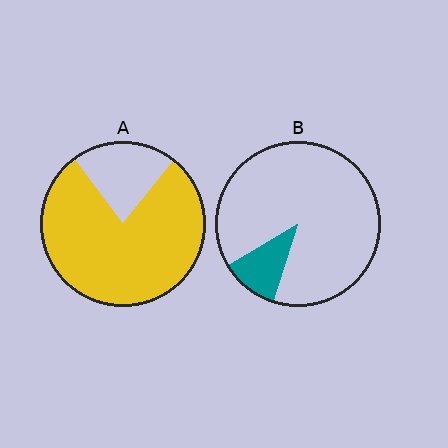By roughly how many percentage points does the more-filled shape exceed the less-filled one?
By roughly 70 percentage points (A over B).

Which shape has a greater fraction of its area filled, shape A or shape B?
Shape A.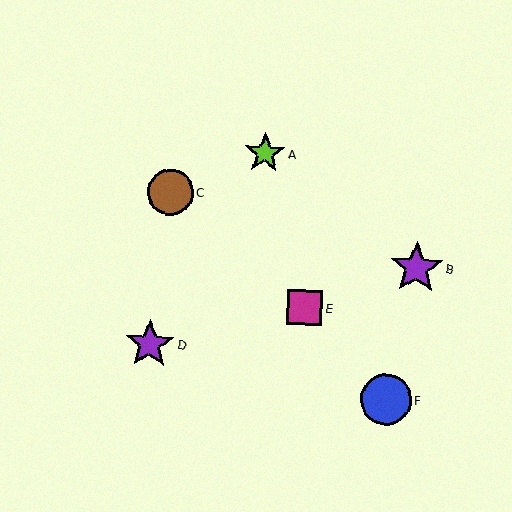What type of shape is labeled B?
Shape B is a purple star.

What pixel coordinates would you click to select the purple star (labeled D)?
Click at (149, 344) to select the purple star D.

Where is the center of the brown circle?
The center of the brown circle is at (170, 192).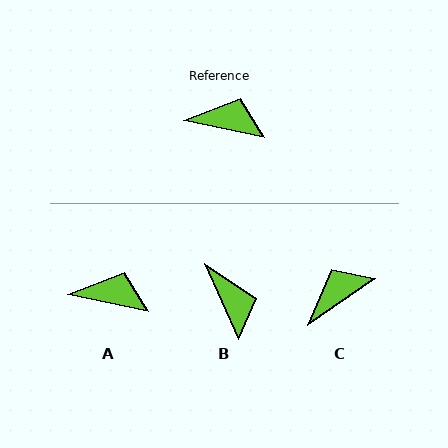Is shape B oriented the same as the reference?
No, it is off by about 54 degrees.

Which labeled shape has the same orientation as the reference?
A.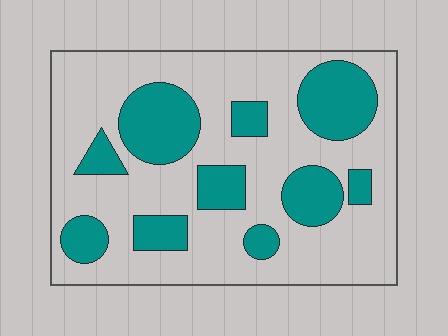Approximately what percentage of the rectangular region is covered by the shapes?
Approximately 30%.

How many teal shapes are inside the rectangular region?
10.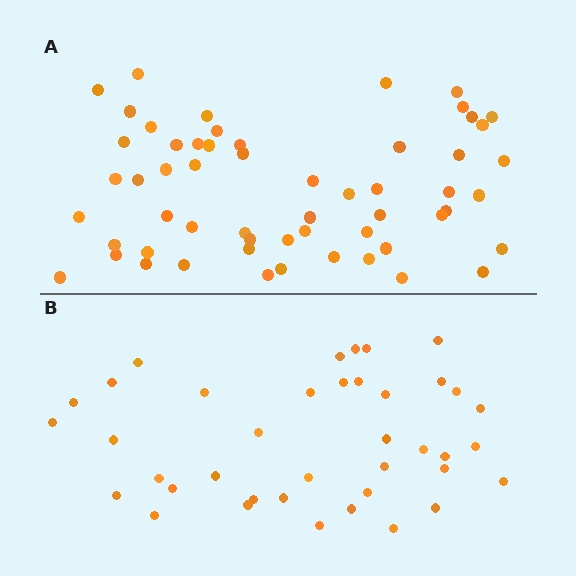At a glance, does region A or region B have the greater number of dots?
Region A (the top region) has more dots.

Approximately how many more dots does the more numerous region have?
Region A has approximately 20 more dots than region B.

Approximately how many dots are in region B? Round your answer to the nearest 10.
About 40 dots. (The exact count is 39, which rounds to 40.)